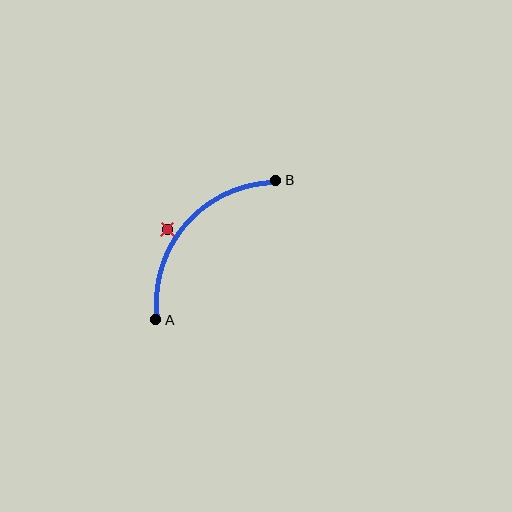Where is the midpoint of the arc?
The arc midpoint is the point on the curve farthest from the straight line joining A and B. It sits above and to the left of that line.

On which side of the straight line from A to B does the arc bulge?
The arc bulges above and to the left of the straight line connecting A and B.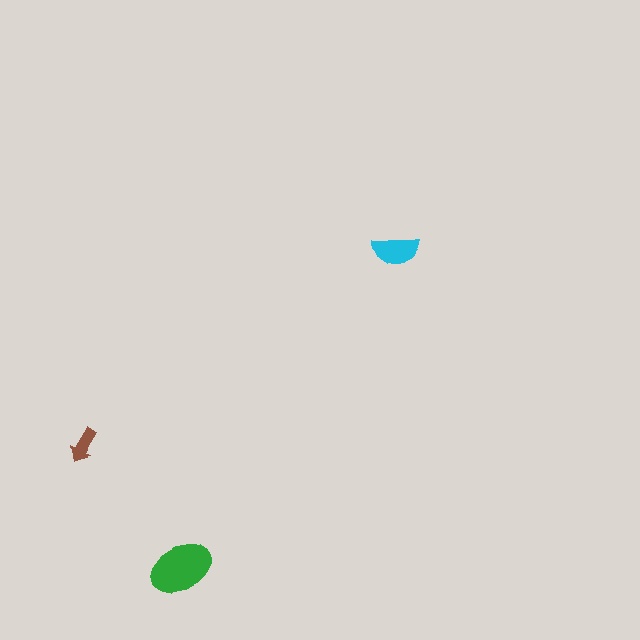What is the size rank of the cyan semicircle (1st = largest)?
2nd.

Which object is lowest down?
The green ellipse is bottommost.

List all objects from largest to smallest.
The green ellipse, the cyan semicircle, the brown arrow.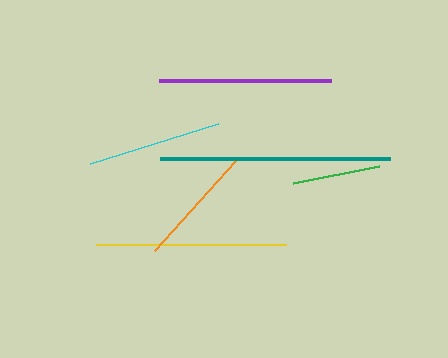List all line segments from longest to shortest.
From longest to shortest: teal, yellow, purple, cyan, orange, green.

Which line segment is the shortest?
The green line is the shortest at approximately 87 pixels.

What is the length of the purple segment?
The purple segment is approximately 172 pixels long.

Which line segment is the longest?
The teal line is the longest at approximately 231 pixels.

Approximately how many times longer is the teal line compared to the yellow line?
The teal line is approximately 1.2 times the length of the yellow line.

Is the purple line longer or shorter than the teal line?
The teal line is longer than the purple line.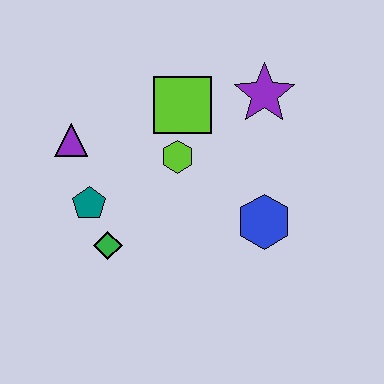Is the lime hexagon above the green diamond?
Yes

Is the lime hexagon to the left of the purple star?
Yes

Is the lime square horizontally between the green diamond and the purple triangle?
No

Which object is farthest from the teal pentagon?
The purple star is farthest from the teal pentagon.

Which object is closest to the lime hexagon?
The lime square is closest to the lime hexagon.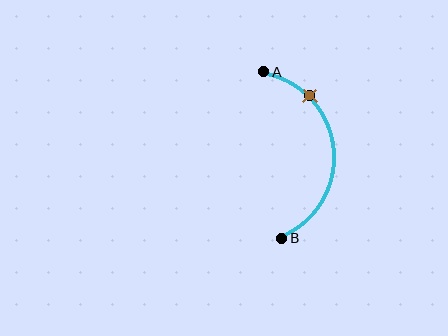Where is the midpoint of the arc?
The arc midpoint is the point on the curve farthest from the straight line joining A and B. It sits to the right of that line.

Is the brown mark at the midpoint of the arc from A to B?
No. The brown mark lies on the arc but is closer to endpoint A. The arc midpoint would be at the point on the curve equidistant along the arc from both A and B.